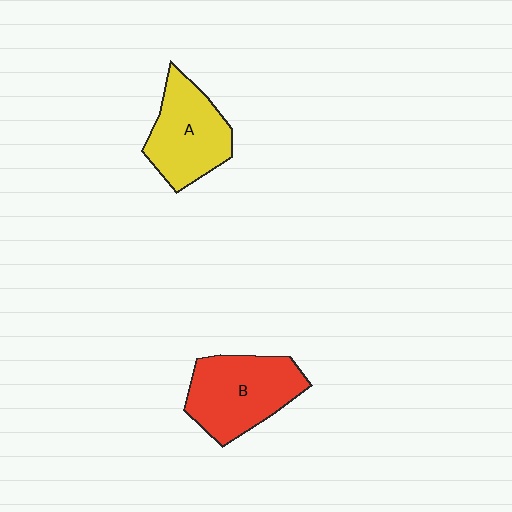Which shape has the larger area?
Shape B (red).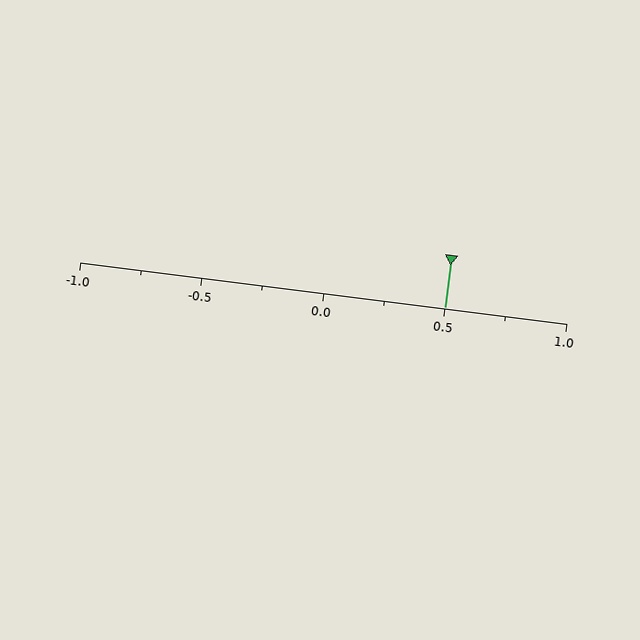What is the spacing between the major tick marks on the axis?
The major ticks are spaced 0.5 apart.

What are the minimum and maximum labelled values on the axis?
The axis runs from -1.0 to 1.0.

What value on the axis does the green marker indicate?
The marker indicates approximately 0.5.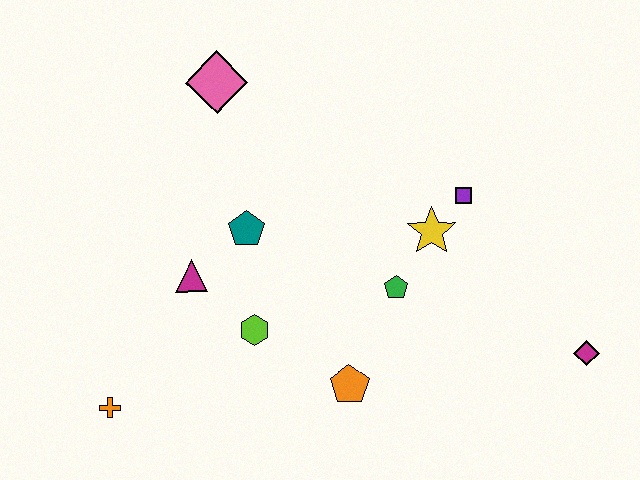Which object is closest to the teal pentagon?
The magenta triangle is closest to the teal pentagon.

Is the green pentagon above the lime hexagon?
Yes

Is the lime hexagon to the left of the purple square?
Yes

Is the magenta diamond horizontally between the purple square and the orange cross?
No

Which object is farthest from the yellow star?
The orange cross is farthest from the yellow star.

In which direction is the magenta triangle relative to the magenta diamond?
The magenta triangle is to the left of the magenta diamond.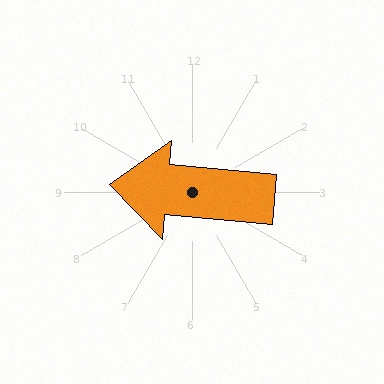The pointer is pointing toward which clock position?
Roughly 9 o'clock.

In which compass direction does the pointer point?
West.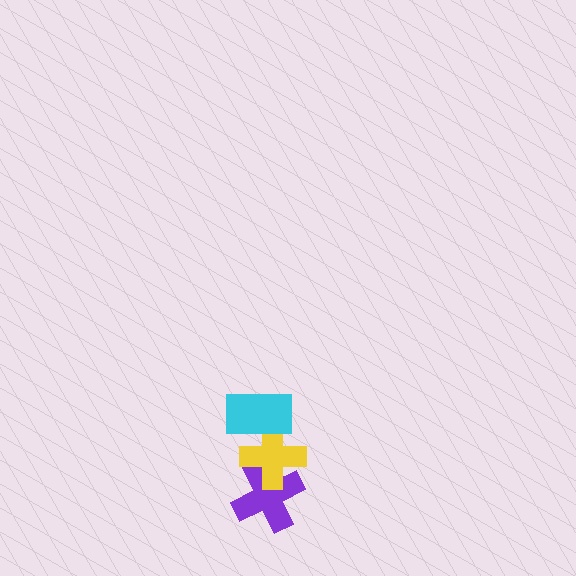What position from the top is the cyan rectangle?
The cyan rectangle is 1st from the top.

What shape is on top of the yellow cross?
The cyan rectangle is on top of the yellow cross.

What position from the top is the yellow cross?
The yellow cross is 2nd from the top.